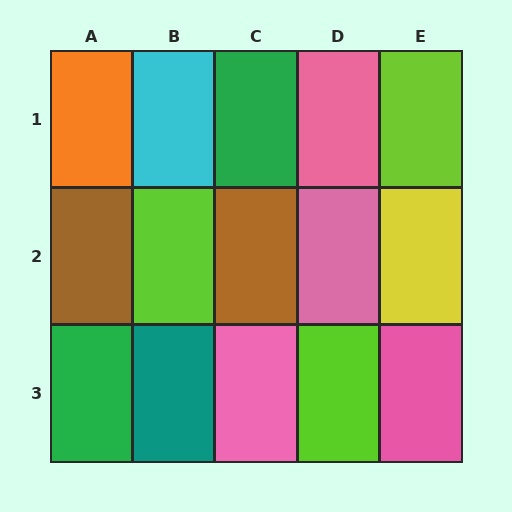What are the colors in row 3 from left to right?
Green, teal, pink, lime, pink.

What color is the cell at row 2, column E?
Yellow.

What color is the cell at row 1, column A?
Orange.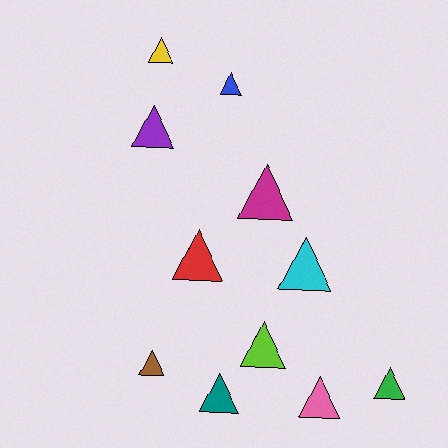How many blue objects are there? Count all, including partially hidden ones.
There is 1 blue object.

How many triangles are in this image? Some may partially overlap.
There are 11 triangles.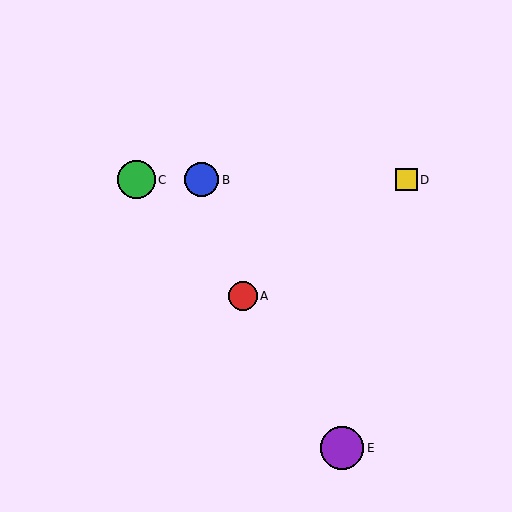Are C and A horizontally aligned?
No, C is at y≈180 and A is at y≈296.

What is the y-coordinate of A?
Object A is at y≈296.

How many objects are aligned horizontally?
3 objects (B, C, D) are aligned horizontally.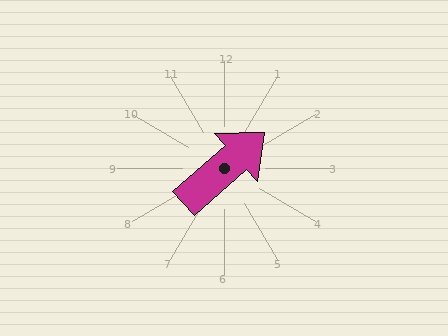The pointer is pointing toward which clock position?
Roughly 2 o'clock.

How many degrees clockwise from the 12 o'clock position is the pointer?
Approximately 48 degrees.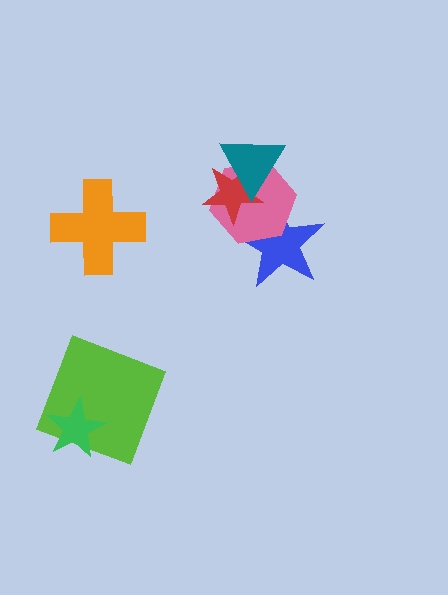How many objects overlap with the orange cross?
0 objects overlap with the orange cross.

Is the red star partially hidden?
Yes, it is partially covered by another shape.